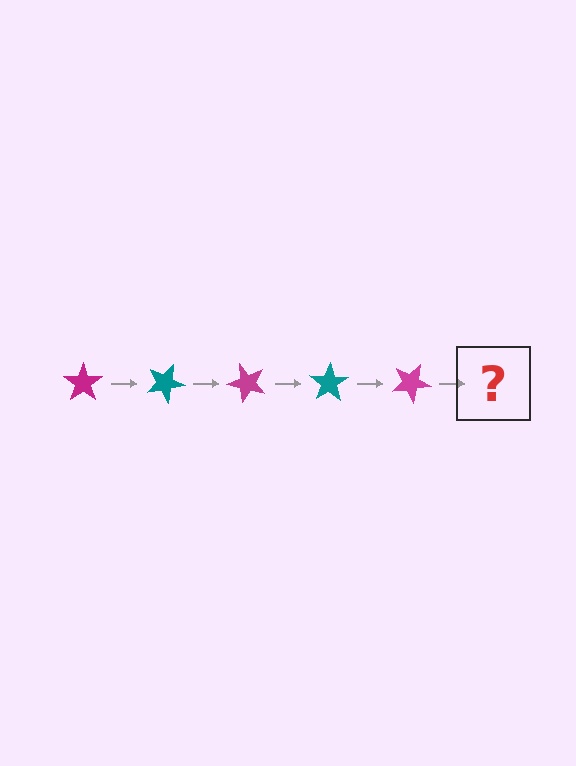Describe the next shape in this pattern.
It should be a teal star, rotated 125 degrees from the start.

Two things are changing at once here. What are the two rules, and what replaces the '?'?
The two rules are that it rotates 25 degrees each step and the color cycles through magenta and teal. The '?' should be a teal star, rotated 125 degrees from the start.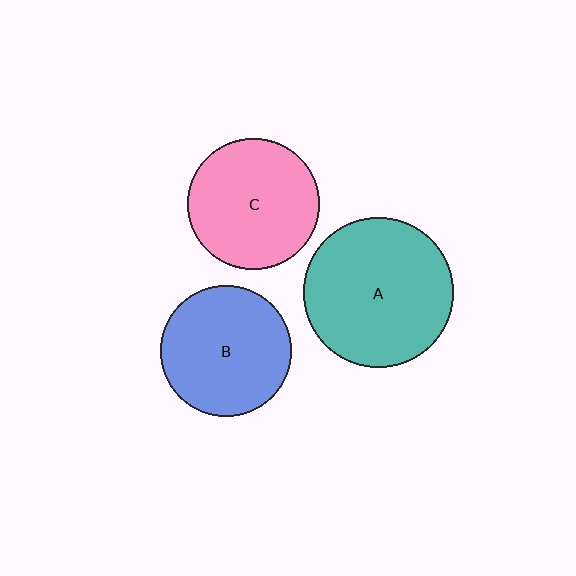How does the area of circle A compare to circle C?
Approximately 1.3 times.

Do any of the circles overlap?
No, none of the circles overlap.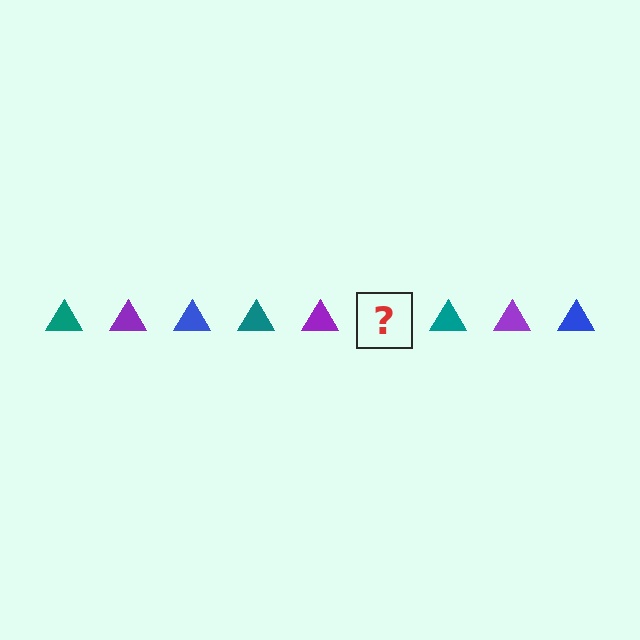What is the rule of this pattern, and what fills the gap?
The rule is that the pattern cycles through teal, purple, blue triangles. The gap should be filled with a blue triangle.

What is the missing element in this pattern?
The missing element is a blue triangle.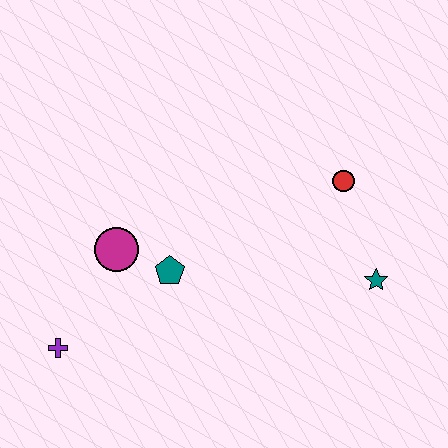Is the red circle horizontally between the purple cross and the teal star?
Yes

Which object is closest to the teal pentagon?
The magenta circle is closest to the teal pentagon.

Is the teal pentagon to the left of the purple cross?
No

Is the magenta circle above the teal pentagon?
Yes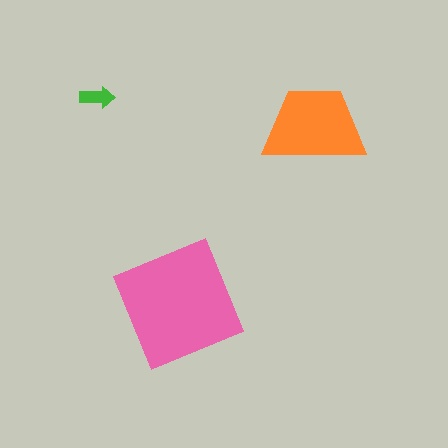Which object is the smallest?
The green arrow.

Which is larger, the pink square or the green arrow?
The pink square.